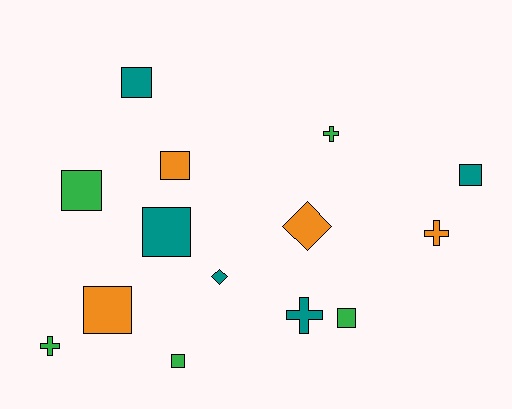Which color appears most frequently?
Teal, with 5 objects.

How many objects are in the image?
There are 14 objects.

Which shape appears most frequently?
Square, with 8 objects.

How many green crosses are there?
There are 2 green crosses.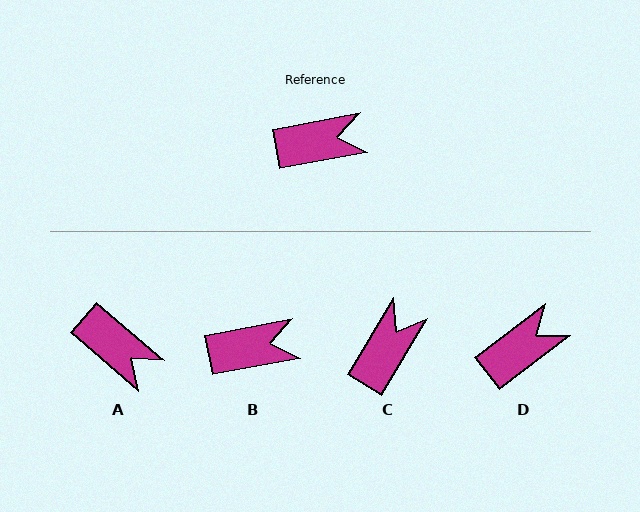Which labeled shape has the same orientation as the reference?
B.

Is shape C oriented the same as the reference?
No, it is off by about 49 degrees.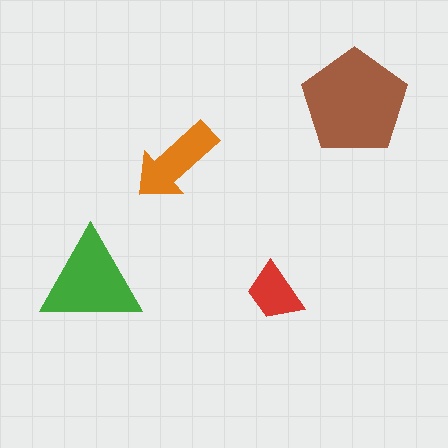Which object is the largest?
The brown pentagon.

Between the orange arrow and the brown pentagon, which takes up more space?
The brown pentagon.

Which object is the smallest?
The red trapezoid.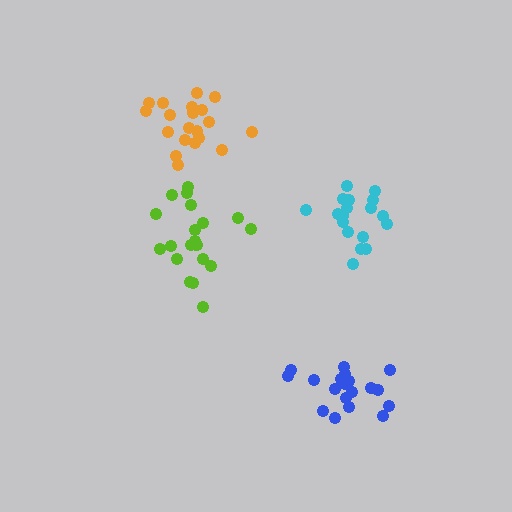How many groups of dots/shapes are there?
There are 4 groups.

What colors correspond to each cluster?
The clusters are colored: cyan, lime, orange, blue.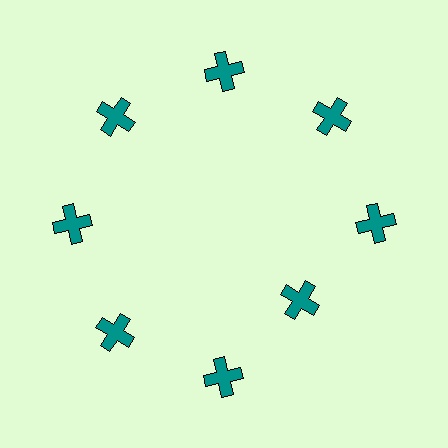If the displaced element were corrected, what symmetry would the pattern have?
It would have 8-fold rotational symmetry — the pattern would map onto itself every 45 degrees.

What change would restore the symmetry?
The symmetry would be restored by moving it outward, back onto the ring so that all 8 crosses sit at equal angles and equal distance from the center.